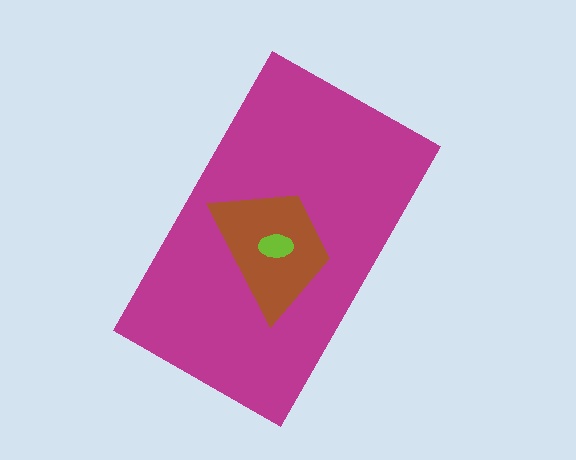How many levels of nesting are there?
3.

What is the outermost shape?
The magenta rectangle.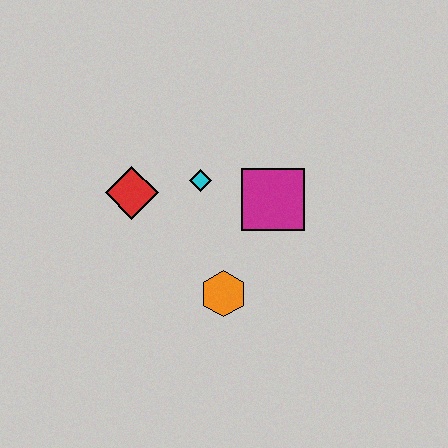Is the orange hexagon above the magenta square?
No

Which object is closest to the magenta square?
The cyan diamond is closest to the magenta square.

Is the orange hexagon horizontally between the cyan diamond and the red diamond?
No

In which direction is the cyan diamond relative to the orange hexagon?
The cyan diamond is above the orange hexagon.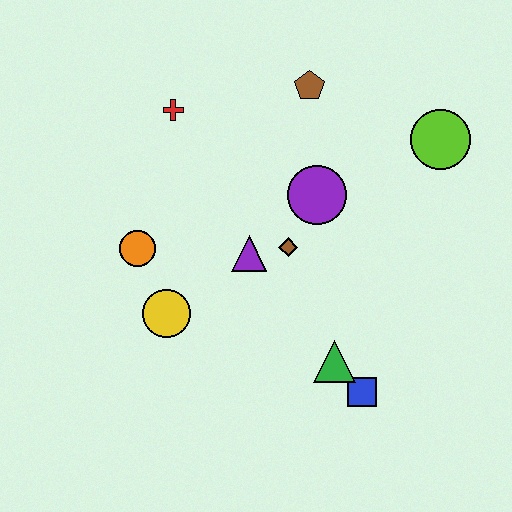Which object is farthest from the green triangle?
The red cross is farthest from the green triangle.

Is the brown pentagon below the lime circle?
No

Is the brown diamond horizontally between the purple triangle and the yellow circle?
No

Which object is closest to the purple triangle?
The brown diamond is closest to the purple triangle.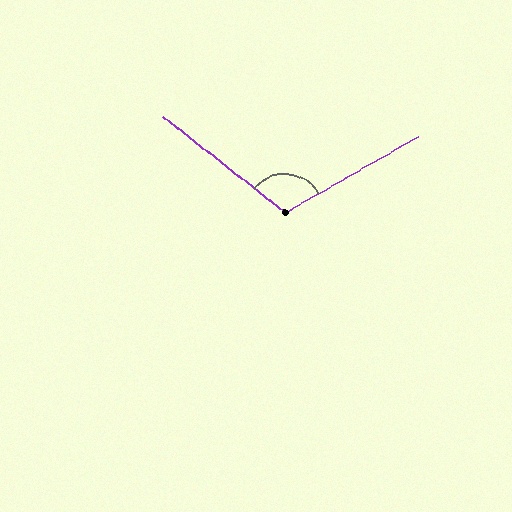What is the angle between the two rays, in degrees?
Approximately 112 degrees.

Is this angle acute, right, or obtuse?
It is obtuse.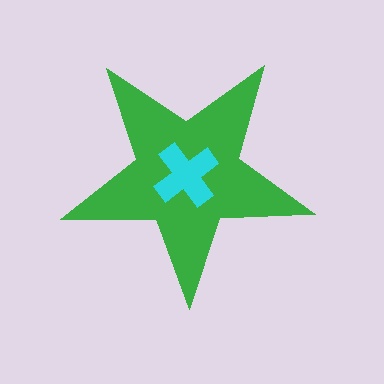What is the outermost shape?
The green star.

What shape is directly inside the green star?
The cyan cross.